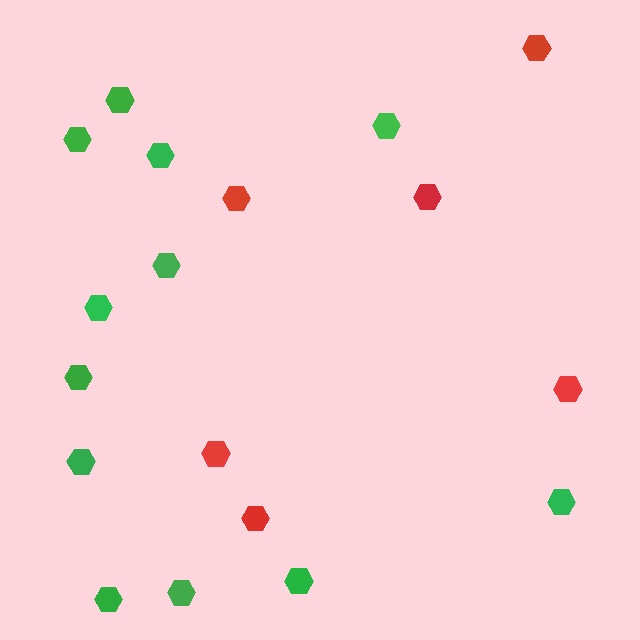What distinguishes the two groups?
There are 2 groups: one group of green hexagons (12) and one group of red hexagons (6).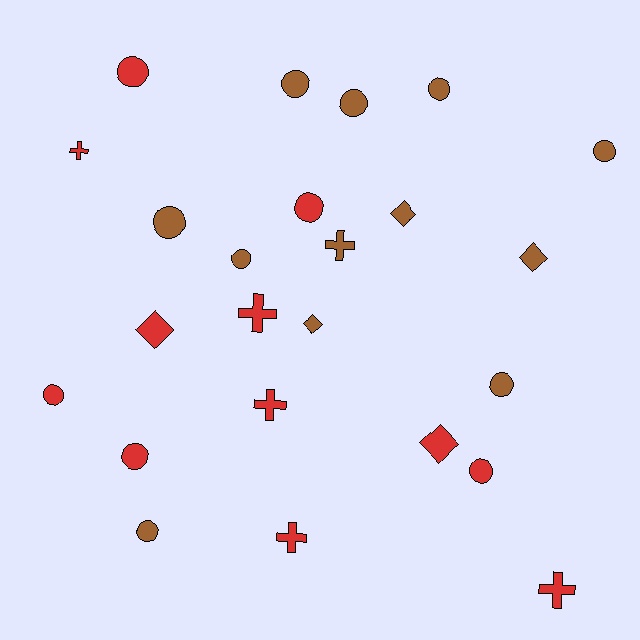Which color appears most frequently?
Brown, with 12 objects.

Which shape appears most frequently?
Circle, with 13 objects.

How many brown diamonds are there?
There are 3 brown diamonds.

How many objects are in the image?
There are 24 objects.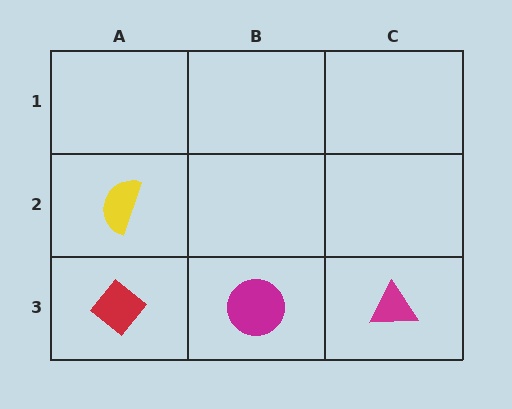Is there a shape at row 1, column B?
No, that cell is empty.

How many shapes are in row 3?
3 shapes.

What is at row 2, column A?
A yellow semicircle.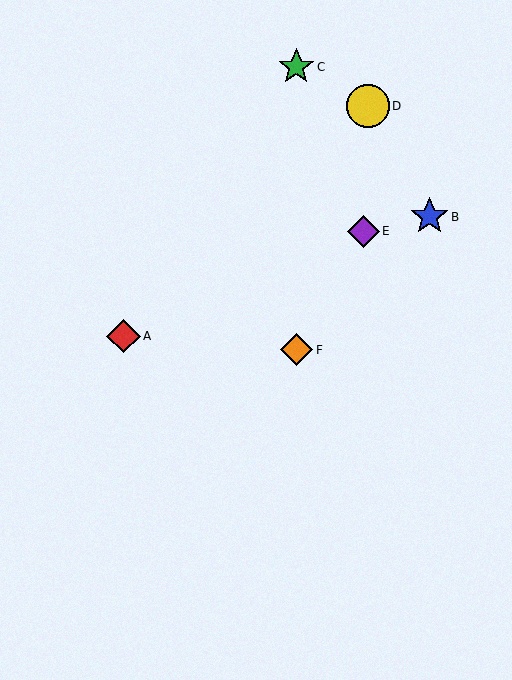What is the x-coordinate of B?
Object B is at x≈429.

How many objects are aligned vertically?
2 objects (C, F) are aligned vertically.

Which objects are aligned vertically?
Objects C, F are aligned vertically.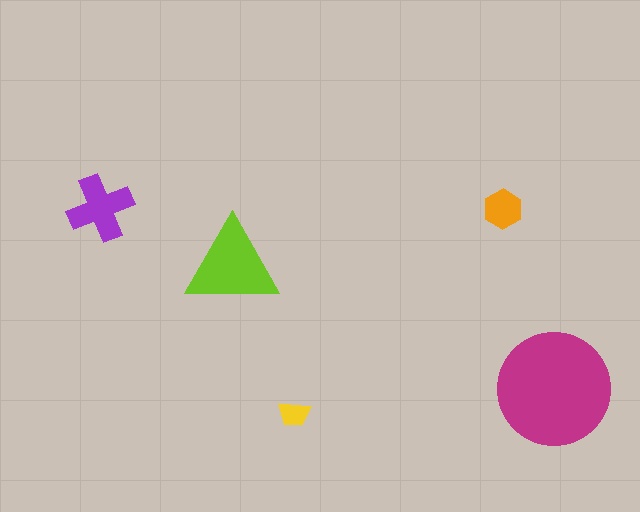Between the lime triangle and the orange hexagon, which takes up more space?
The lime triangle.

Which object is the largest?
The magenta circle.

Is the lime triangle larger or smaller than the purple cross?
Larger.